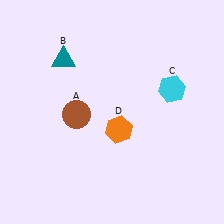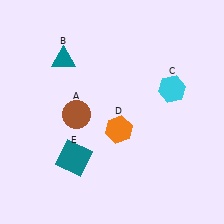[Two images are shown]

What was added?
A teal square (E) was added in Image 2.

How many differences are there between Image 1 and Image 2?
There is 1 difference between the two images.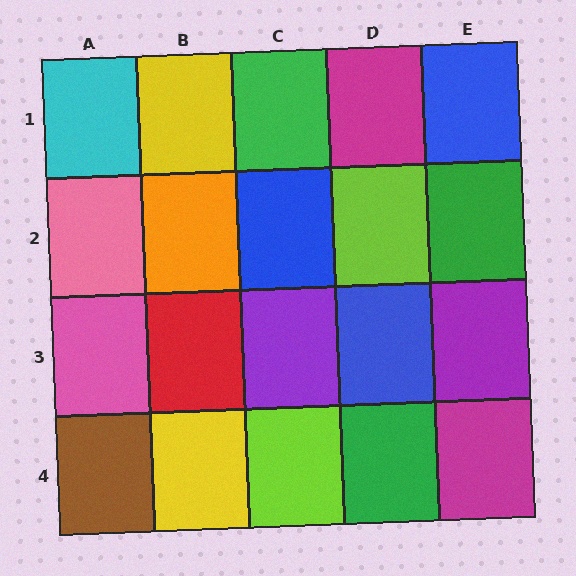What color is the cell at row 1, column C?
Green.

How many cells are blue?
3 cells are blue.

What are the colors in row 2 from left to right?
Pink, orange, blue, lime, green.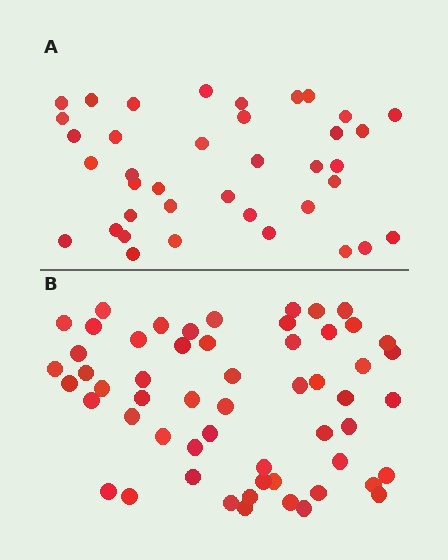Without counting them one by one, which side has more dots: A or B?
Region B (the bottom region) has more dots.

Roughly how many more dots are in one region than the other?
Region B has approximately 20 more dots than region A.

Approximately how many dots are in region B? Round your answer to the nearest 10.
About 60 dots. (The exact count is 56, which rounds to 60.)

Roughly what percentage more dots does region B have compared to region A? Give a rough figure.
About 45% more.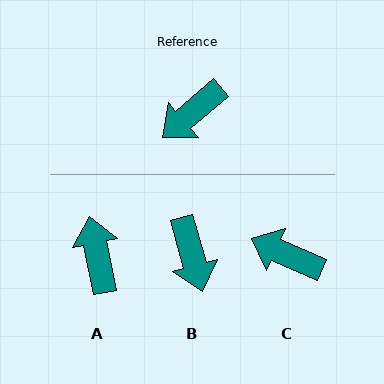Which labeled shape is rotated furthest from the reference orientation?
A, about 119 degrees away.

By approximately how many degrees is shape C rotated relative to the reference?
Approximately 65 degrees clockwise.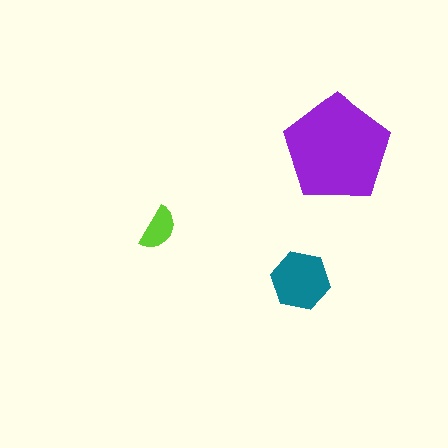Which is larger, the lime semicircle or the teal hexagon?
The teal hexagon.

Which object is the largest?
The purple pentagon.